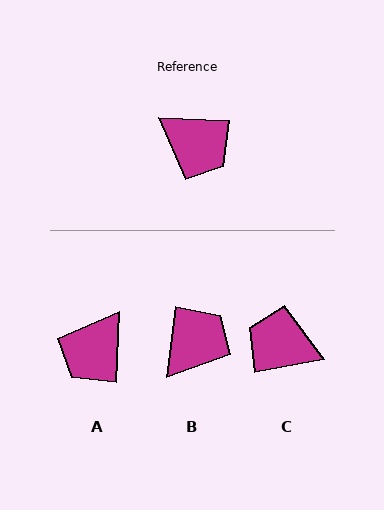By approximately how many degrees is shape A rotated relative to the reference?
Approximately 90 degrees clockwise.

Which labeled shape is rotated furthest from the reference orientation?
C, about 167 degrees away.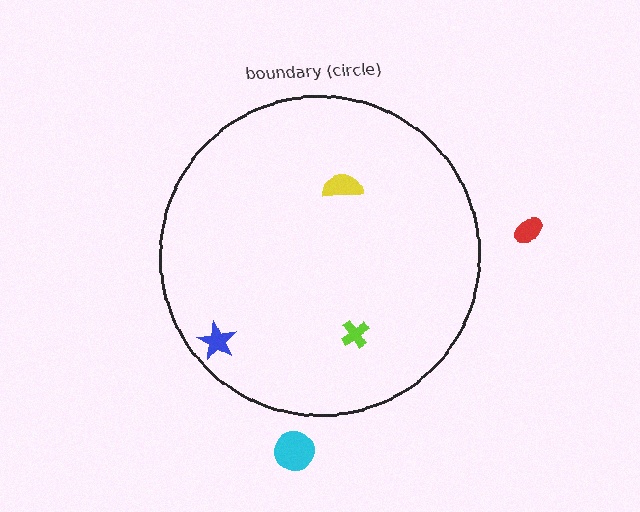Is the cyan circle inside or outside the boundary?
Outside.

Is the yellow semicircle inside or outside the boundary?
Inside.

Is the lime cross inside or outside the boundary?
Inside.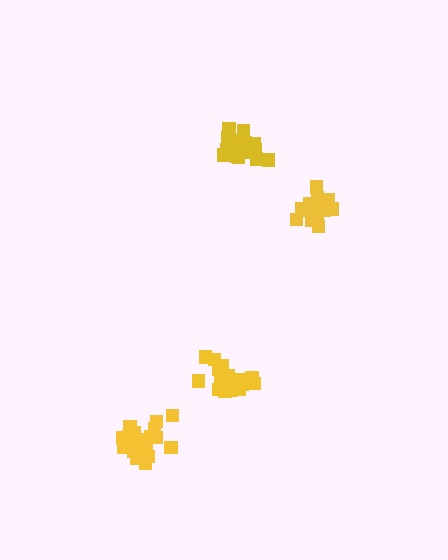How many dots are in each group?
Group 1: 21 dots, Group 2: 20 dots, Group 3: 16 dots, Group 4: 16 dots (73 total).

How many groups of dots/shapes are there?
There are 4 groups.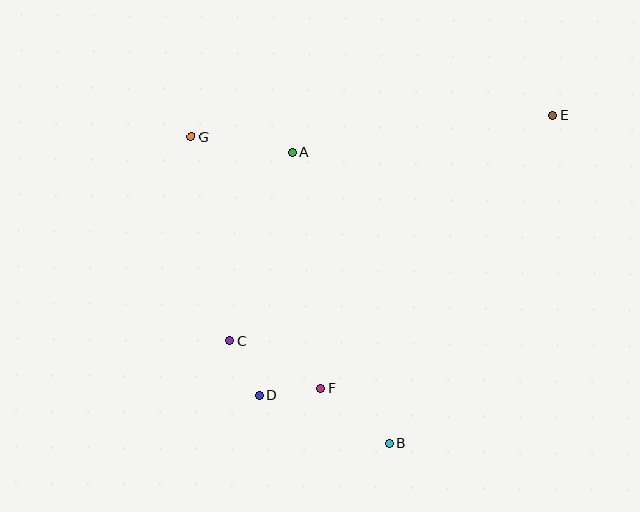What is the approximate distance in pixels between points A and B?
The distance between A and B is approximately 306 pixels.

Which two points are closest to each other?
Points D and F are closest to each other.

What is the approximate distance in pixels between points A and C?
The distance between A and C is approximately 199 pixels.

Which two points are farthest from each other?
Points D and E are farthest from each other.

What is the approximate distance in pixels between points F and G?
The distance between F and G is approximately 283 pixels.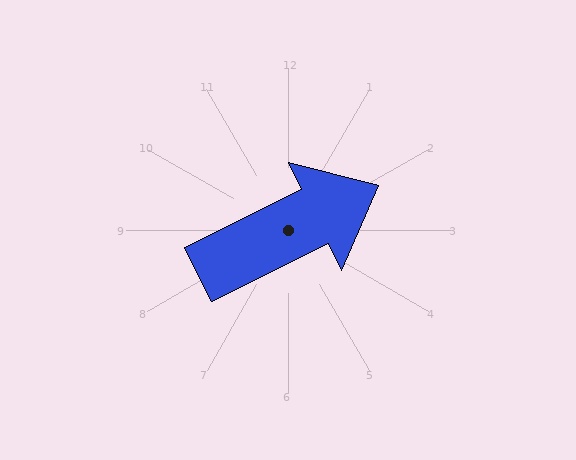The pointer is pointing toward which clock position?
Roughly 2 o'clock.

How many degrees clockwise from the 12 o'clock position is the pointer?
Approximately 64 degrees.